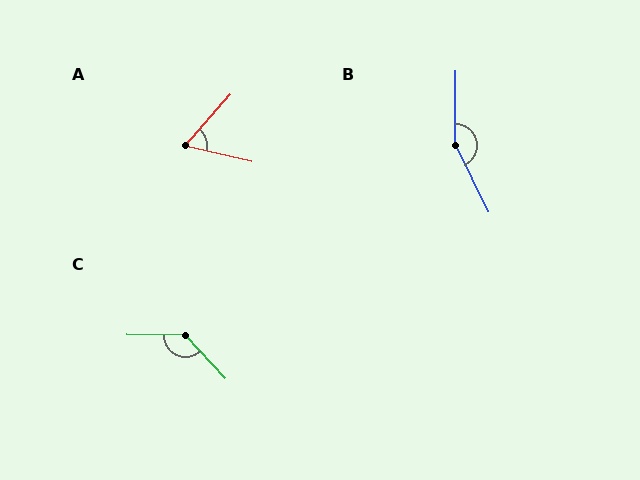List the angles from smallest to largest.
A (62°), C (134°), B (154°).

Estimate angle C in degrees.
Approximately 134 degrees.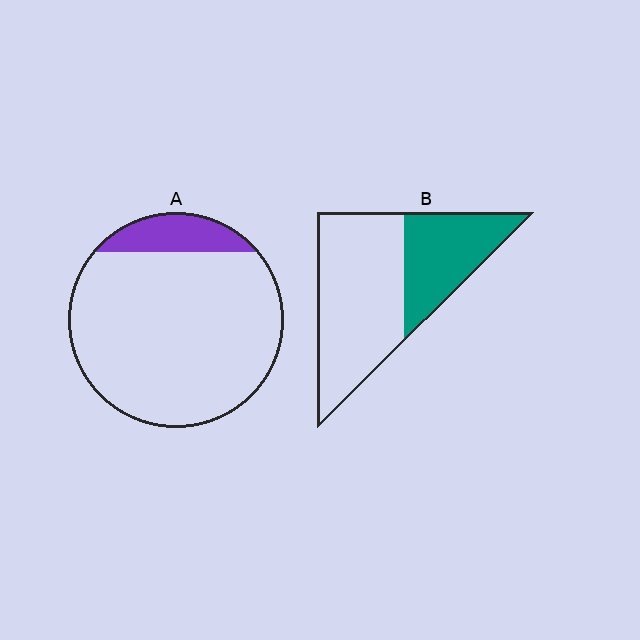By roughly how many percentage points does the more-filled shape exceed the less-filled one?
By roughly 25 percentage points (B over A).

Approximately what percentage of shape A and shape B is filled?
A is approximately 15% and B is approximately 35%.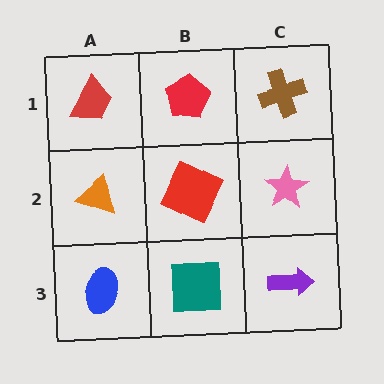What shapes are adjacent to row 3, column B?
A red square (row 2, column B), a blue ellipse (row 3, column A), a purple arrow (row 3, column C).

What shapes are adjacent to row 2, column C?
A brown cross (row 1, column C), a purple arrow (row 3, column C), a red square (row 2, column B).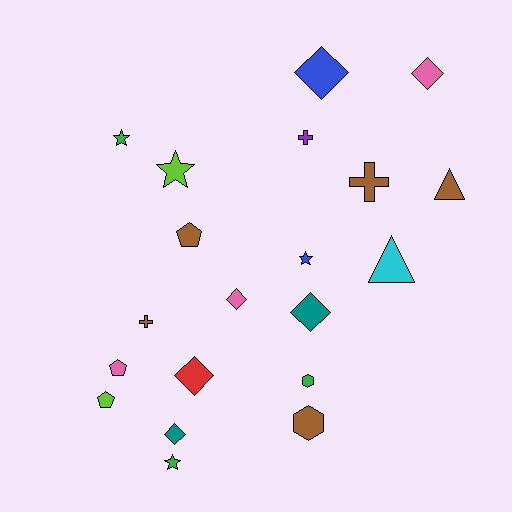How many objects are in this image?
There are 20 objects.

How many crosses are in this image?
There are 3 crosses.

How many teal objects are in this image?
There are 2 teal objects.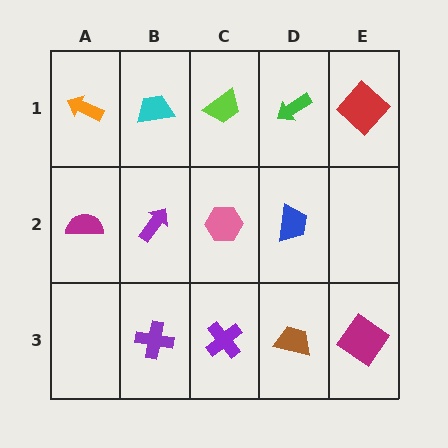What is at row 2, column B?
A purple arrow.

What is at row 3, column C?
A purple cross.